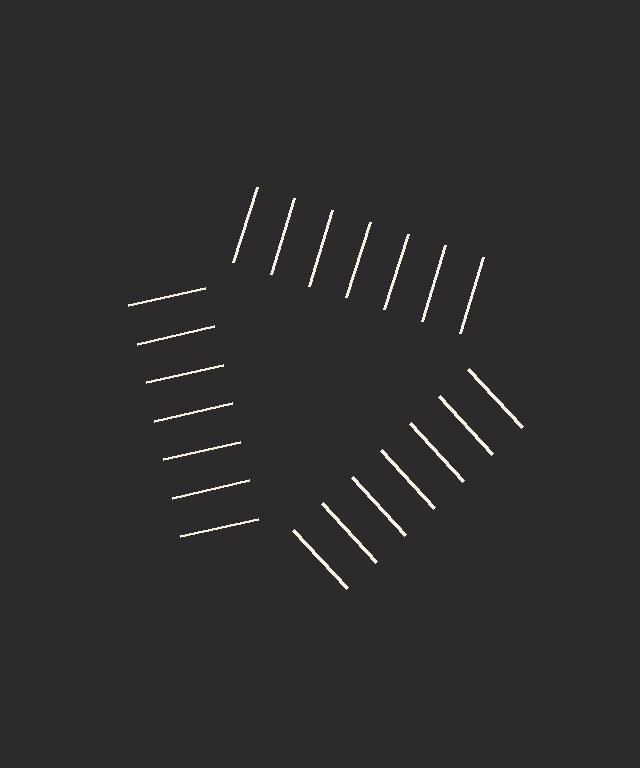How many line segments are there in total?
21 — 7 along each of the 3 edges.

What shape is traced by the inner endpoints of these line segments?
An illusory triangle — the line segments terminate on its edges but no continuous stroke is drawn.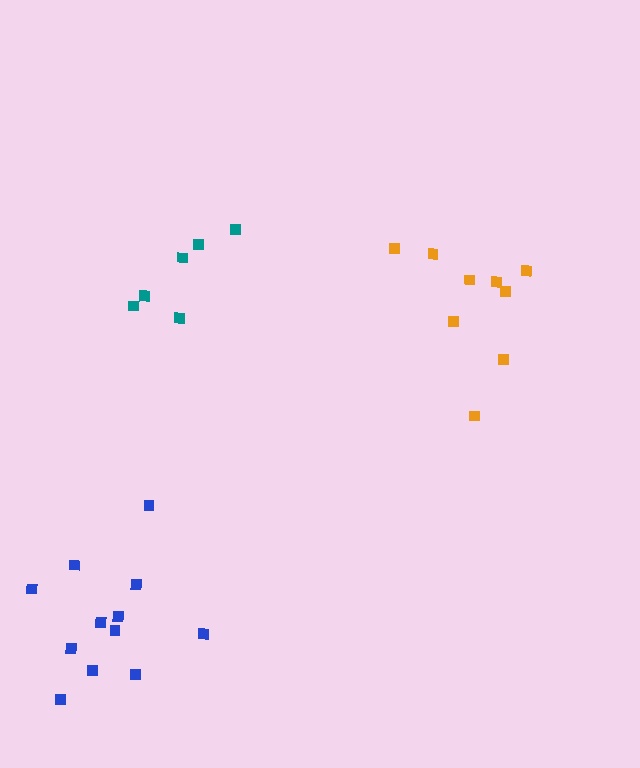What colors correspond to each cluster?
The clusters are colored: orange, teal, blue.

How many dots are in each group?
Group 1: 9 dots, Group 2: 6 dots, Group 3: 12 dots (27 total).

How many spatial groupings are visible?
There are 3 spatial groupings.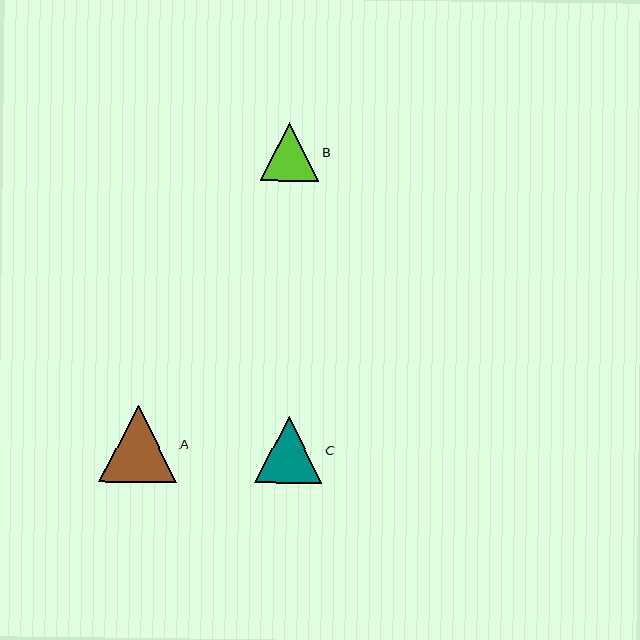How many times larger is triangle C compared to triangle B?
Triangle C is approximately 1.2 times the size of triangle B.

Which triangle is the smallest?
Triangle B is the smallest with a size of approximately 59 pixels.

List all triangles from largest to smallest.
From largest to smallest: A, C, B.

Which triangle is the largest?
Triangle A is the largest with a size of approximately 78 pixels.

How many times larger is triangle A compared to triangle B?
Triangle A is approximately 1.3 times the size of triangle B.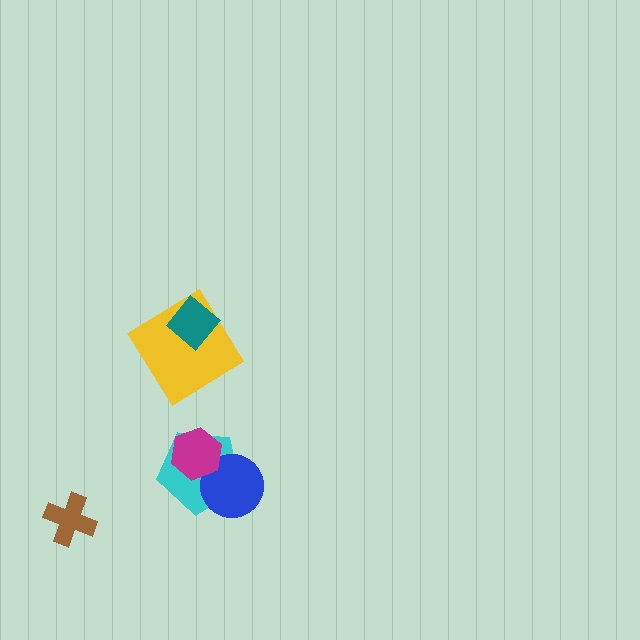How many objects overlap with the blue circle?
2 objects overlap with the blue circle.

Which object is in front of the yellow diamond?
The teal diamond is in front of the yellow diamond.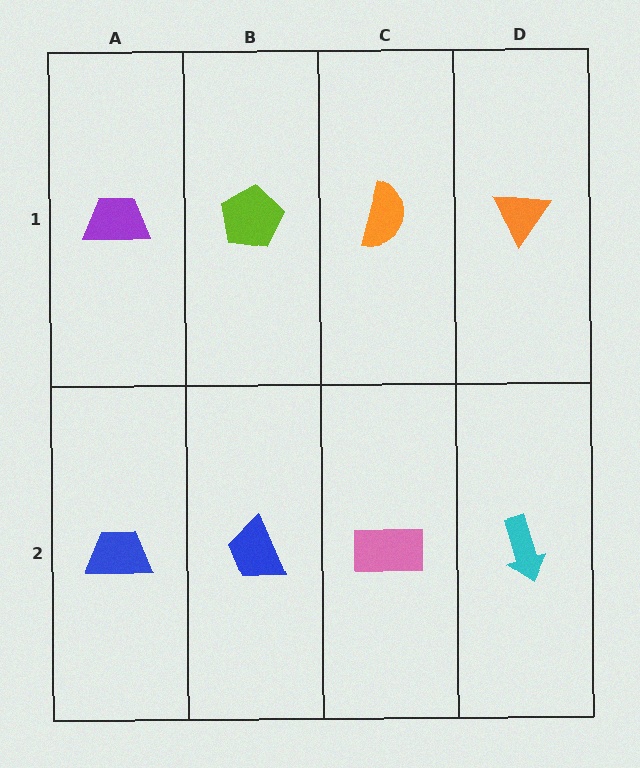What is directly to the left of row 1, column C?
A lime pentagon.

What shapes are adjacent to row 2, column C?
An orange semicircle (row 1, column C), a blue trapezoid (row 2, column B), a cyan arrow (row 2, column D).